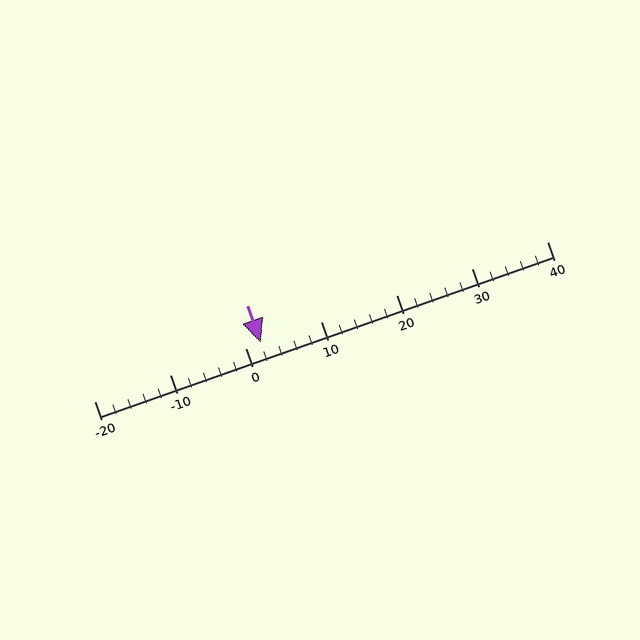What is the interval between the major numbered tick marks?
The major tick marks are spaced 10 units apart.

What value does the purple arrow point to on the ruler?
The purple arrow points to approximately 2.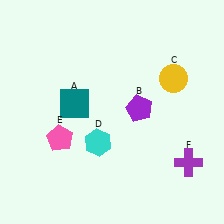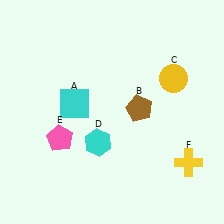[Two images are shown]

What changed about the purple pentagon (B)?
In Image 1, B is purple. In Image 2, it changed to brown.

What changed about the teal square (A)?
In Image 1, A is teal. In Image 2, it changed to cyan.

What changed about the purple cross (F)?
In Image 1, F is purple. In Image 2, it changed to yellow.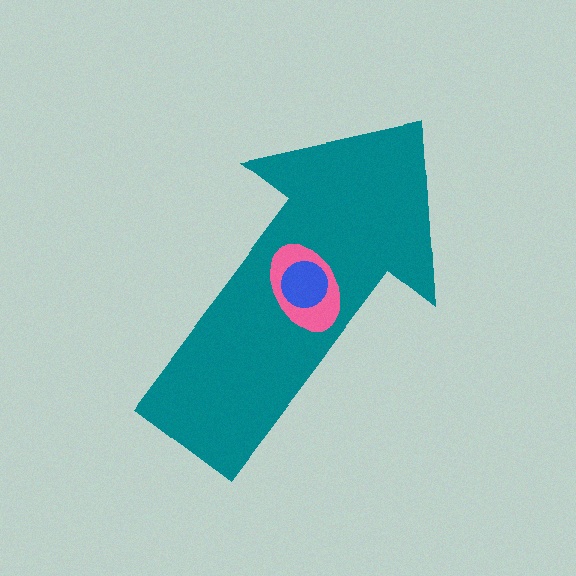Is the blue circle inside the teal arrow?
Yes.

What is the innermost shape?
The blue circle.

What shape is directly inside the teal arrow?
The pink ellipse.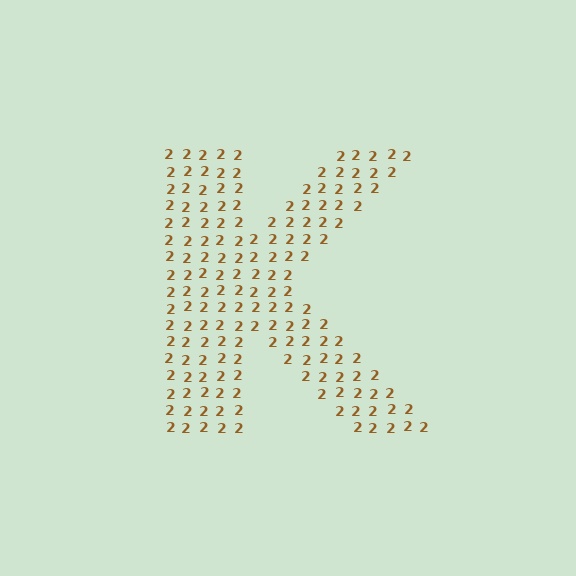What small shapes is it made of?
It is made of small digit 2's.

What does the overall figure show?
The overall figure shows the letter K.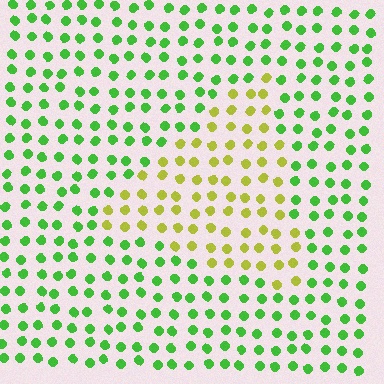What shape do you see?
I see a triangle.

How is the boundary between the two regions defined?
The boundary is defined purely by a slight shift in hue (about 49 degrees). Spacing, size, and orientation are identical on both sides.